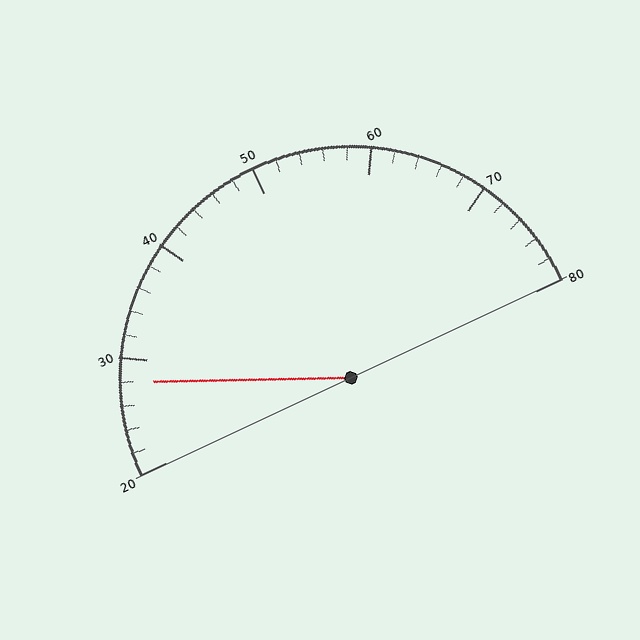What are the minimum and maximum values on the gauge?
The gauge ranges from 20 to 80.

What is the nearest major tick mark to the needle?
The nearest major tick mark is 30.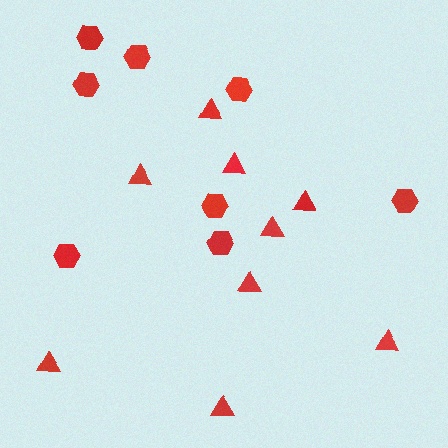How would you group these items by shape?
There are 2 groups: one group of triangles (9) and one group of hexagons (8).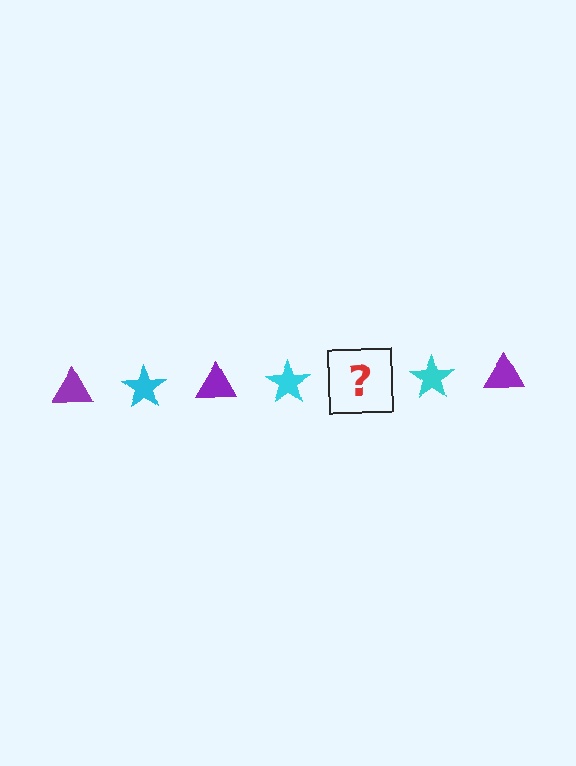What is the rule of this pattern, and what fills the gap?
The rule is that the pattern alternates between purple triangle and cyan star. The gap should be filled with a purple triangle.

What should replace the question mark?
The question mark should be replaced with a purple triangle.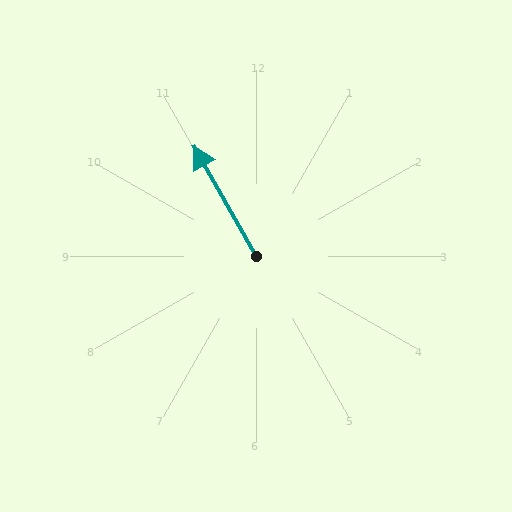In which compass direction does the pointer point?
Northwest.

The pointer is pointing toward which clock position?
Roughly 11 o'clock.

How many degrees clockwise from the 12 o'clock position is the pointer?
Approximately 331 degrees.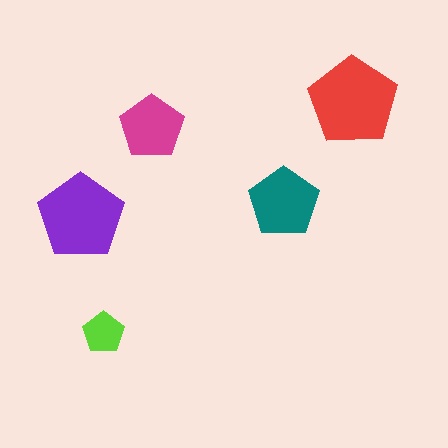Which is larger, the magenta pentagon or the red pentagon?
The red one.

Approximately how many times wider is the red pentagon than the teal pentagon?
About 1.5 times wider.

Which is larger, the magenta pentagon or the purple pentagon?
The purple one.